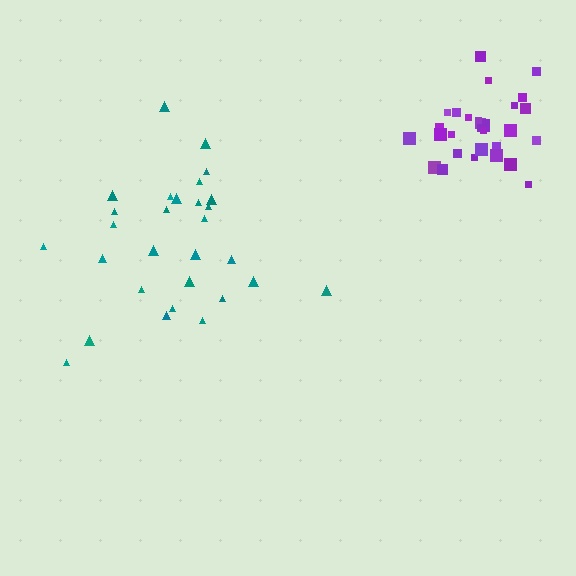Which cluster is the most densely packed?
Purple.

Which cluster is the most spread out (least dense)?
Teal.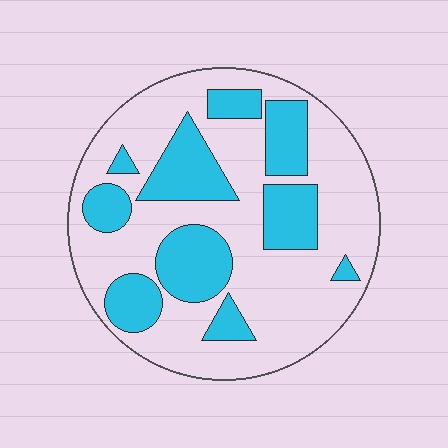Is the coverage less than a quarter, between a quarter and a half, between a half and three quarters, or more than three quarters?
Between a quarter and a half.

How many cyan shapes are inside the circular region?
10.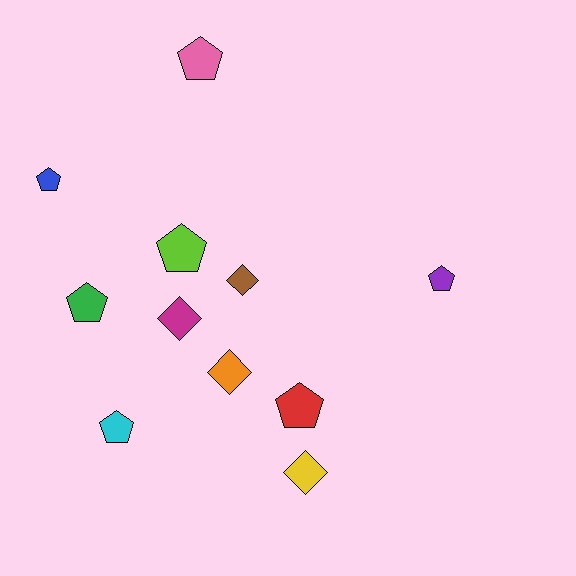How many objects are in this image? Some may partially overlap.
There are 11 objects.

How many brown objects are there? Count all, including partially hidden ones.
There is 1 brown object.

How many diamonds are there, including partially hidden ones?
There are 4 diamonds.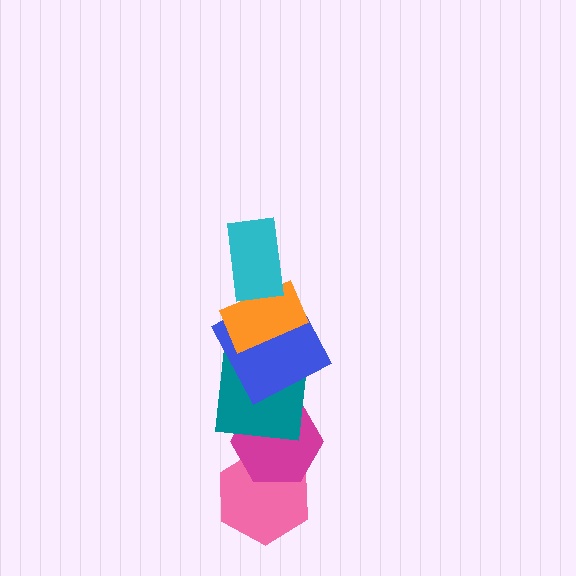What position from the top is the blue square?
The blue square is 3rd from the top.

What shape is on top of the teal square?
The blue square is on top of the teal square.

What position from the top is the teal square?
The teal square is 4th from the top.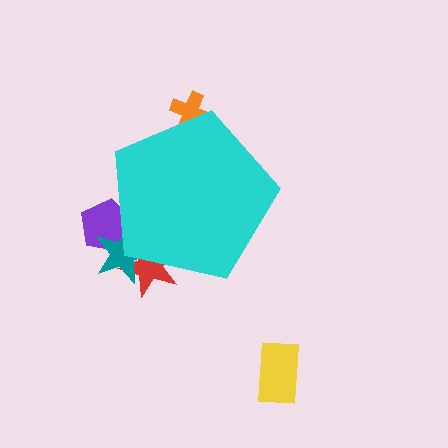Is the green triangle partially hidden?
Yes, the green triangle is partially hidden behind the cyan pentagon.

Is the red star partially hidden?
Yes, the red star is partially hidden behind the cyan pentagon.